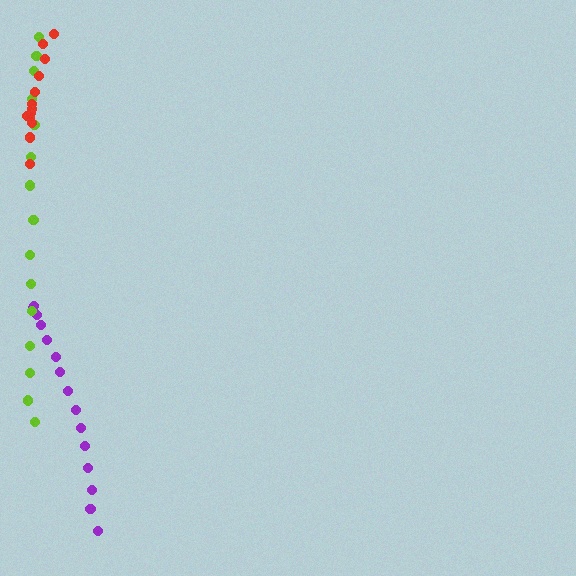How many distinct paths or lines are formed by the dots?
There are 3 distinct paths.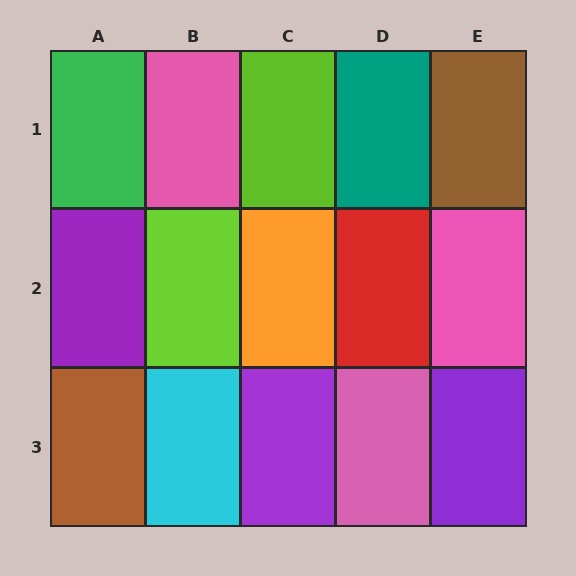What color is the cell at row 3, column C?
Purple.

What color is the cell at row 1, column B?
Pink.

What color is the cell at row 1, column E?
Brown.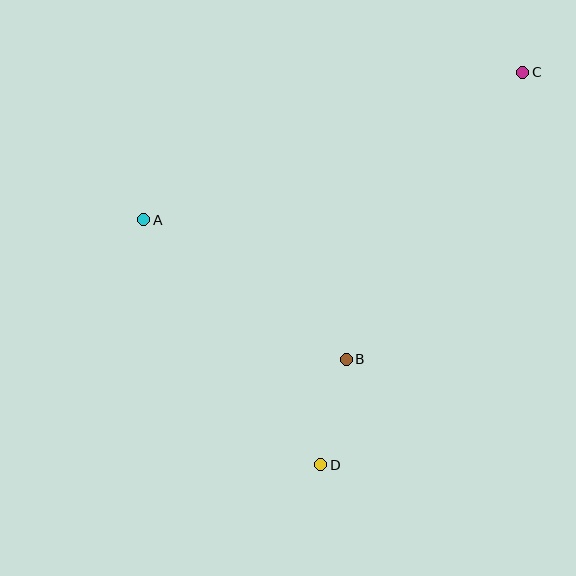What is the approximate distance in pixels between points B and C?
The distance between B and C is approximately 337 pixels.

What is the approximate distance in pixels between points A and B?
The distance between A and B is approximately 246 pixels.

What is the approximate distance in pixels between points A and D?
The distance between A and D is approximately 302 pixels.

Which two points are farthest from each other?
Points C and D are farthest from each other.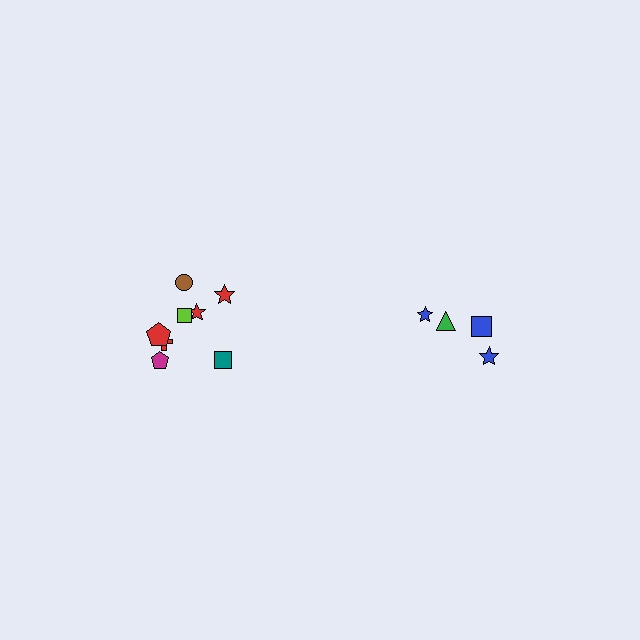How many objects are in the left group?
There are 8 objects.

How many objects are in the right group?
There are 4 objects.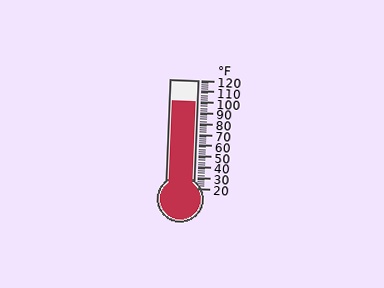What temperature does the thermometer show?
The thermometer shows approximately 100°F.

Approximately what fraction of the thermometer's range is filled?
The thermometer is filled to approximately 80% of its range.